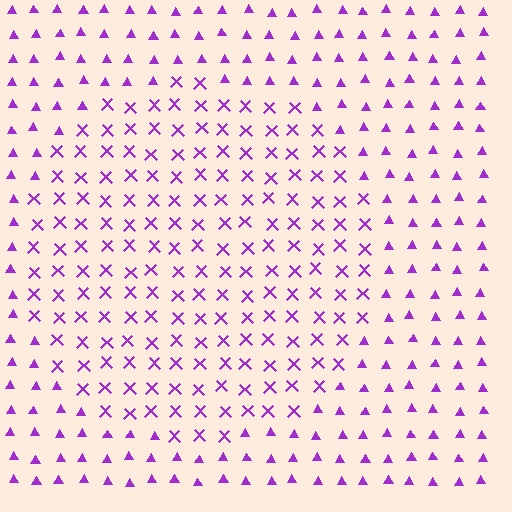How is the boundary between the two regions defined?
The boundary is defined by a change in element shape: X marks inside vs. triangles outside. All elements share the same color and spacing.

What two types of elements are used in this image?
The image uses X marks inside the circle region and triangles outside it.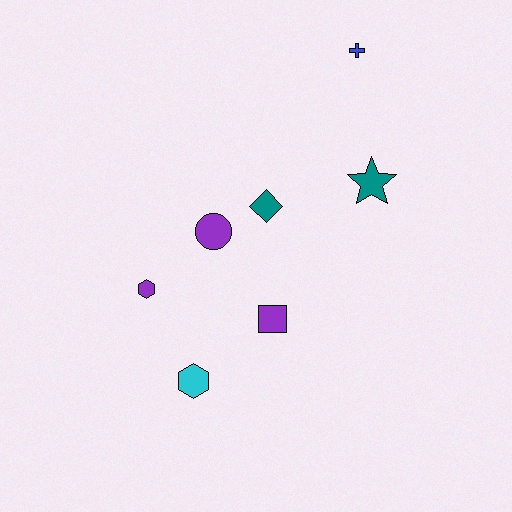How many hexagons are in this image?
There are 2 hexagons.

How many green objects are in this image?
There are no green objects.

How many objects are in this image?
There are 7 objects.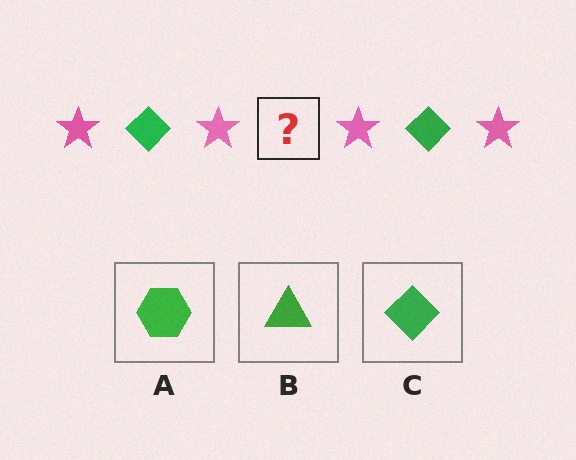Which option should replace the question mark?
Option C.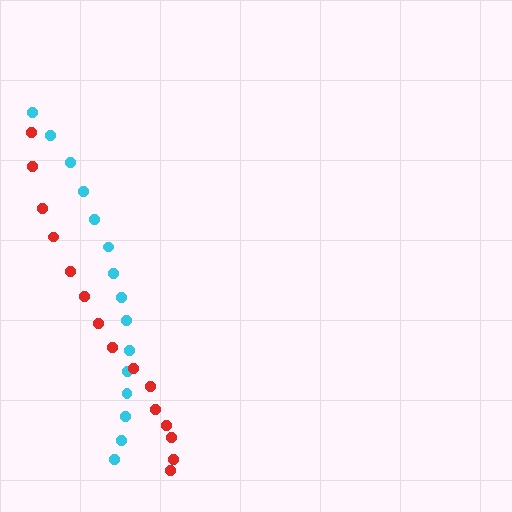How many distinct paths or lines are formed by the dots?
There are 2 distinct paths.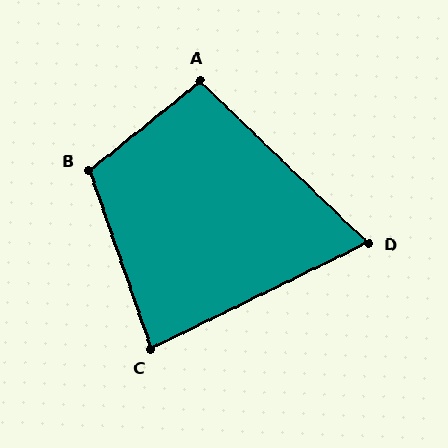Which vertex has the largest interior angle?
B, at approximately 110 degrees.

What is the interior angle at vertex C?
Approximately 83 degrees (acute).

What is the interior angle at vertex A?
Approximately 97 degrees (obtuse).